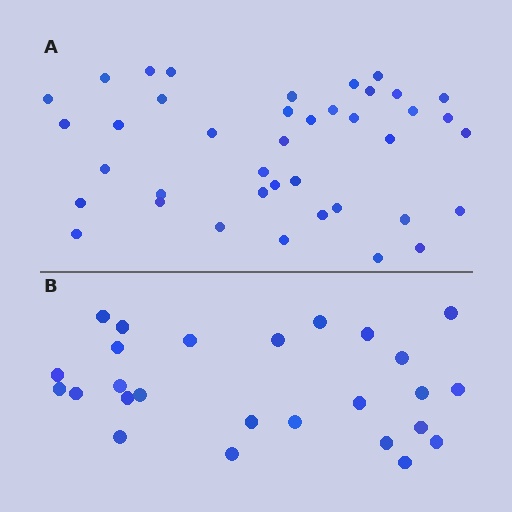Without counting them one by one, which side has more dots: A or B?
Region A (the top region) has more dots.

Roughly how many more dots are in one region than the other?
Region A has approximately 15 more dots than region B.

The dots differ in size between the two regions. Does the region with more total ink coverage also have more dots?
No. Region B has more total ink coverage because its dots are larger, but region A actually contains more individual dots. Total area can be misleading — the number of items is what matters here.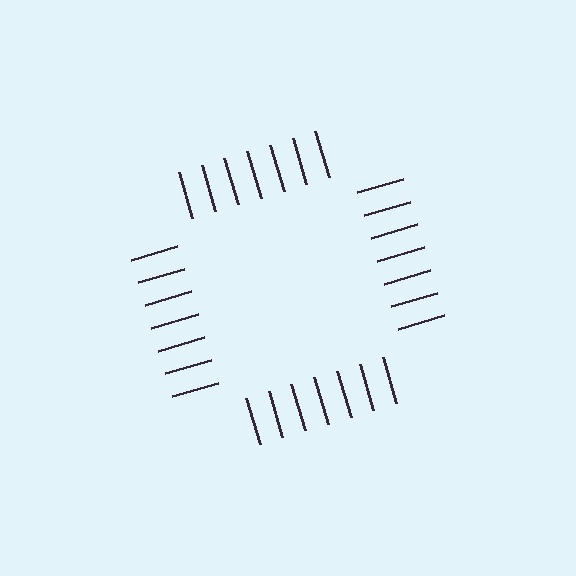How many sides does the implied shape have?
4 sides — the line-ends trace a square.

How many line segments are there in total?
28 — 7 along each of the 4 edges.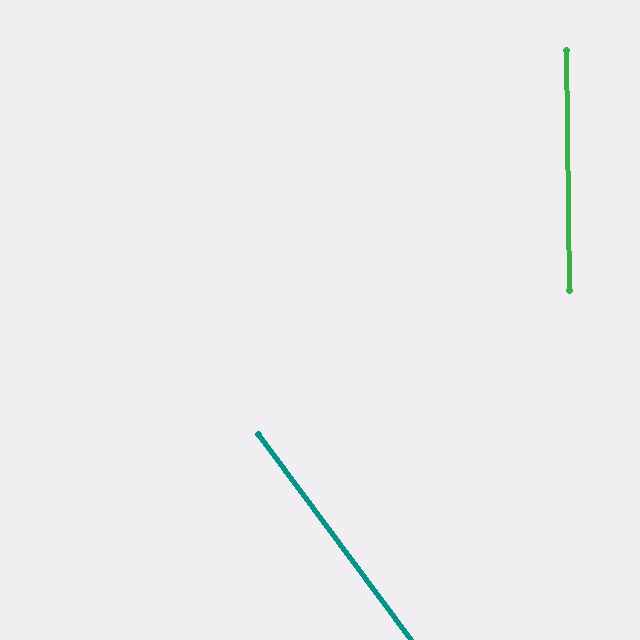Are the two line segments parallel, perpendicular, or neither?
Neither parallel nor perpendicular — they differ by about 36°.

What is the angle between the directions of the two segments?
Approximately 36 degrees.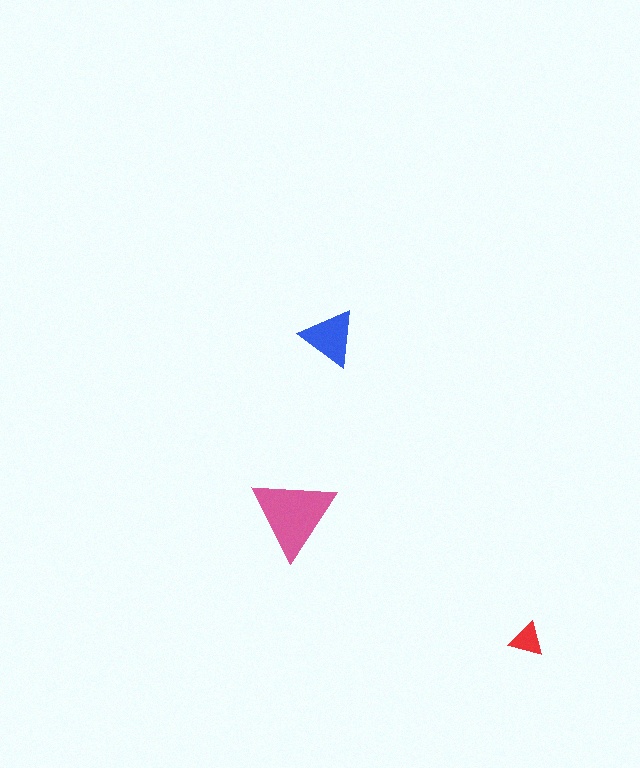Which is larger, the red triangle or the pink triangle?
The pink one.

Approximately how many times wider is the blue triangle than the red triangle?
About 1.5 times wider.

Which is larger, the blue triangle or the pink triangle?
The pink one.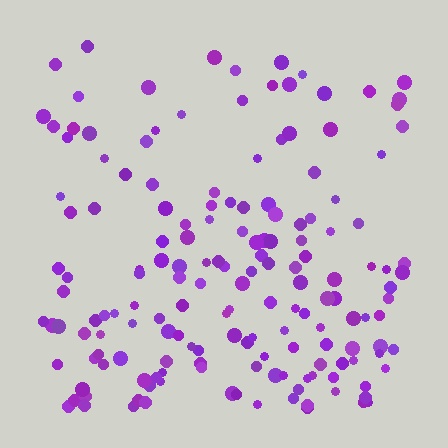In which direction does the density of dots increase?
From top to bottom, with the bottom side densest.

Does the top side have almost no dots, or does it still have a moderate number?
Still a moderate number, just noticeably fewer than the bottom.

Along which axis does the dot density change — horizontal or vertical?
Vertical.